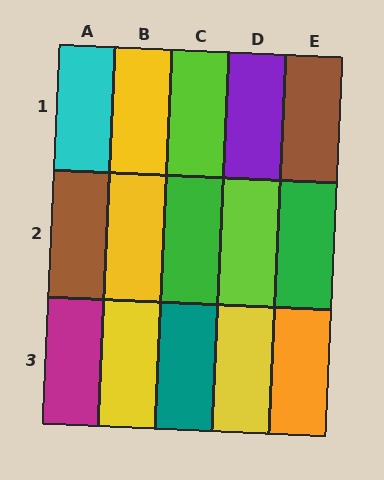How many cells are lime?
2 cells are lime.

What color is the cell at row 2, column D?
Lime.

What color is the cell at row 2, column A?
Brown.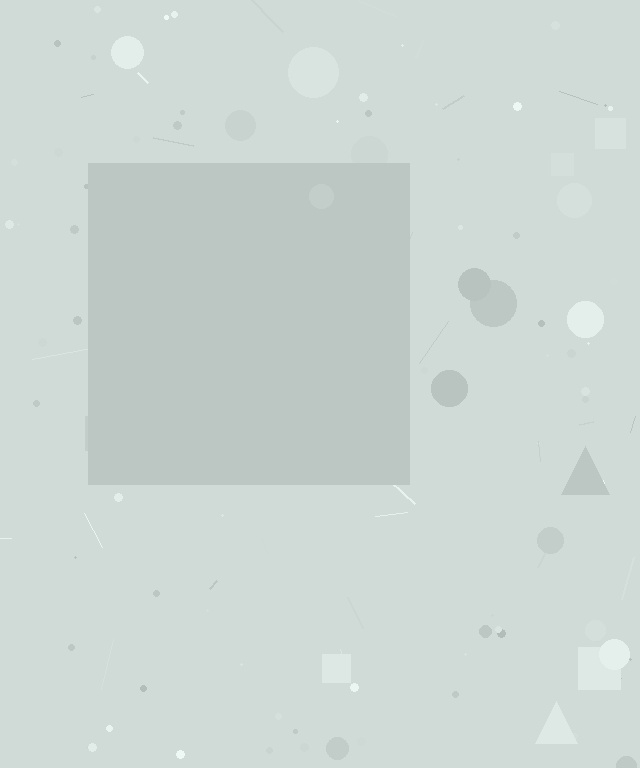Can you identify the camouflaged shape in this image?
The camouflaged shape is a square.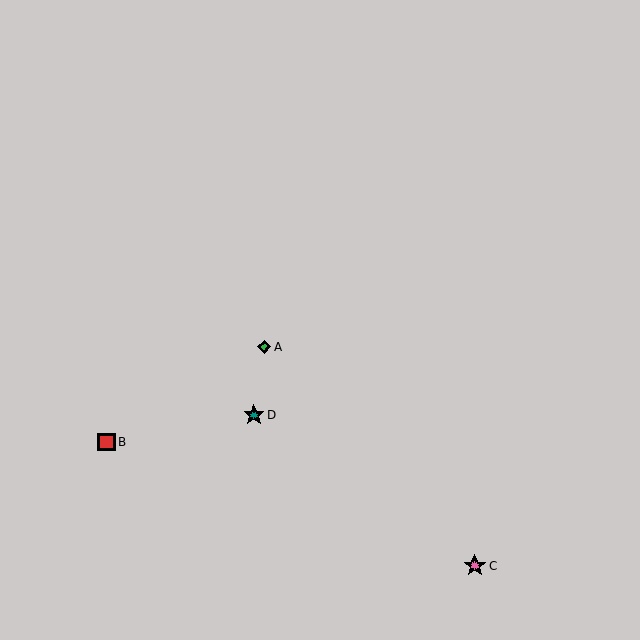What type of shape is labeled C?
Shape C is a pink star.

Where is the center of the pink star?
The center of the pink star is at (475, 566).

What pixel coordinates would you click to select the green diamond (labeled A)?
Click at (264, 347) to select the green diamond A.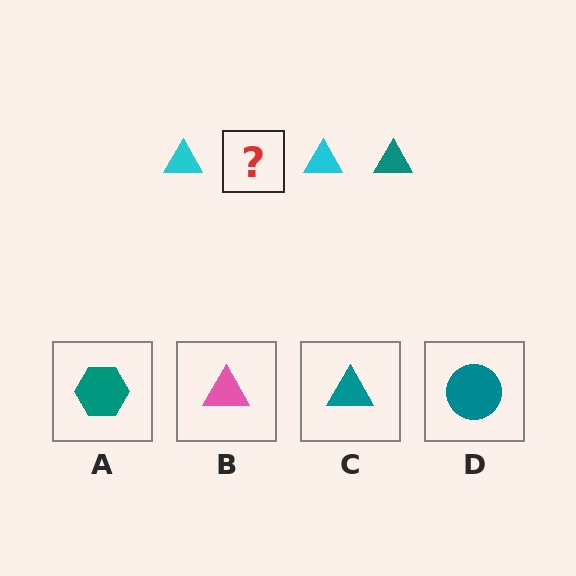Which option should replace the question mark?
Option C.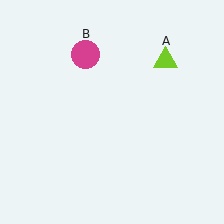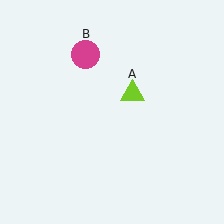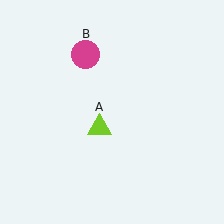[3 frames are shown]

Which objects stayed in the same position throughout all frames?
Magenta circle (object B) remained stationary.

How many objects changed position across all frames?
1 object changed position: lime triangle (object A).